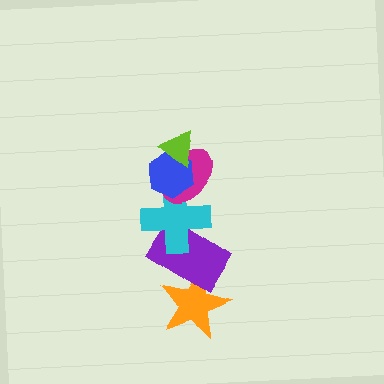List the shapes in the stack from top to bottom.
From top to bottom: the lime triangle, the blue hexagon, the magenta ellipse, the cyan cross, the purple rectangle, the orange star.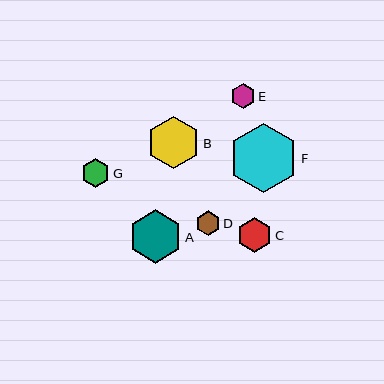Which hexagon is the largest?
Hexagon F is the largest with a size of approximately 69 pixels.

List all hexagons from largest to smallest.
From largest to smallest: F, A, B, C, G, D, E.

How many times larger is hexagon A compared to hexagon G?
Hexagon A is approximately 1.9 times the size of hexagon G.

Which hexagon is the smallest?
Hexagon E is the smallest with a size of approximately 24 pixels.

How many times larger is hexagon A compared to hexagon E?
Hexagon A is approximately 2.2 times the size of hexagon E.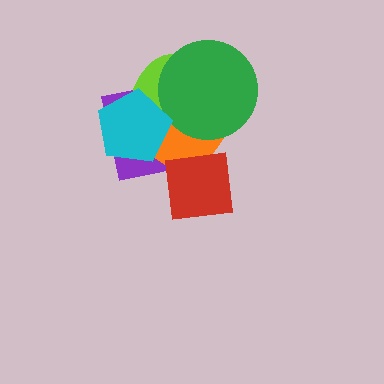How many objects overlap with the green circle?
3 objects overlap with the green circle.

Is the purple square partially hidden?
Yes, it is partially covered by another shape.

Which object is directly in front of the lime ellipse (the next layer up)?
The orange diamond is directly in front of the lime ellipse.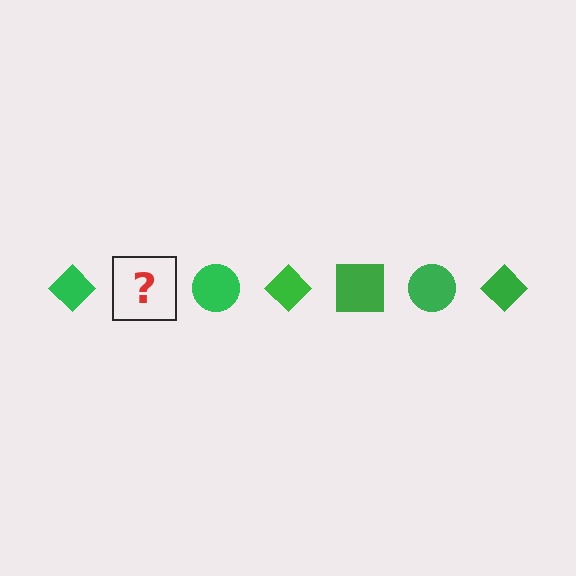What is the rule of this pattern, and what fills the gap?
The rule is that the pattern cycles through diamond, square, circle shapes in green. The gap should be filled with a green square.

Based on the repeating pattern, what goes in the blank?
The blank should be a green square.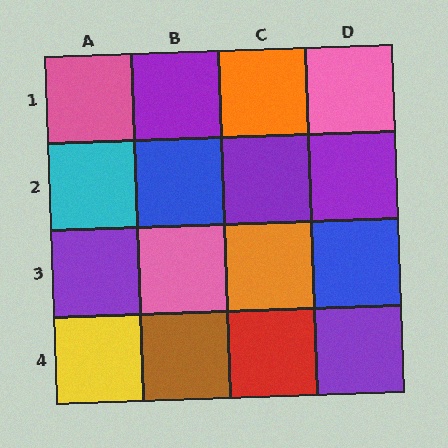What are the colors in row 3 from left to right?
Purple, pink, orange, blue.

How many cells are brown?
1 cell is brown.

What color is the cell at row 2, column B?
Blue.